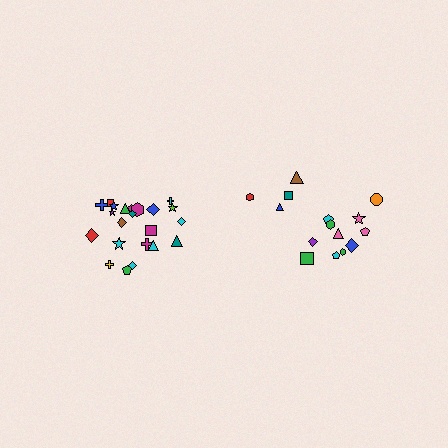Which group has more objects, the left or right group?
The left group.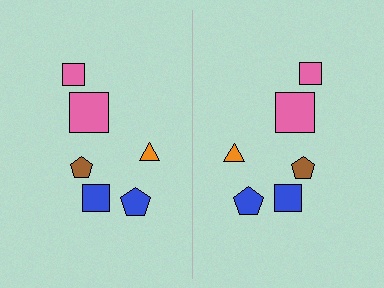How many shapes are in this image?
There are 12 shapes in this image.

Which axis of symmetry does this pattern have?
The pattern has a vertical axis of symmetry running through the center of the image.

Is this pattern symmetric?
Yes, this pattern has bilateral (reflection) symmetry.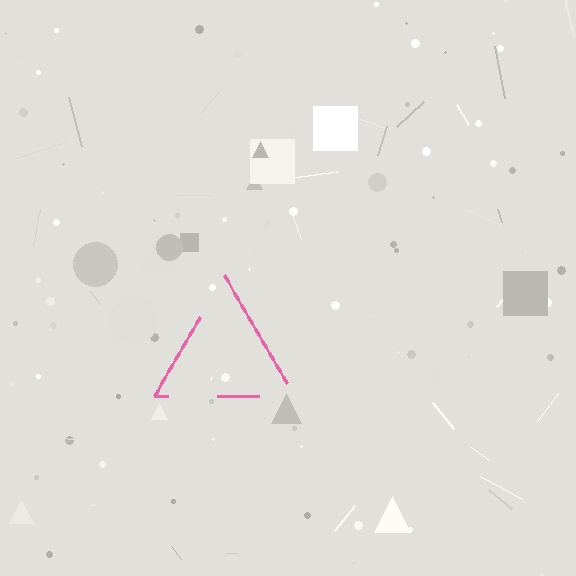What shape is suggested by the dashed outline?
The dashed outline suggests a triangle.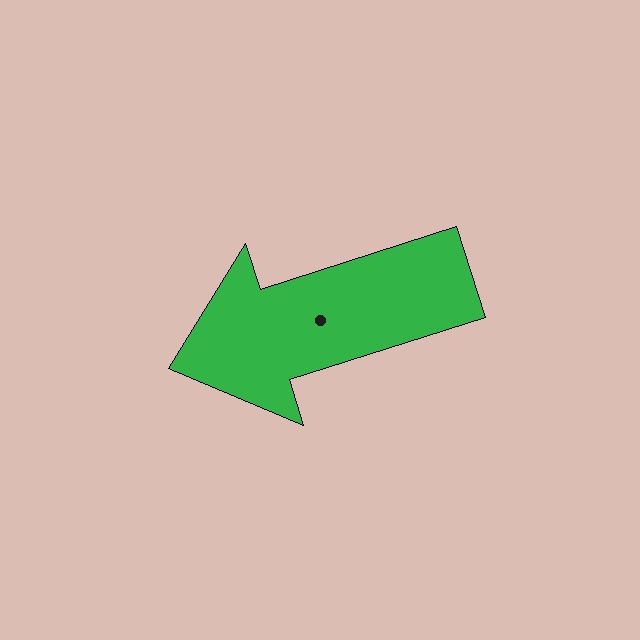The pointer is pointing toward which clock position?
Roughly 8 o'clock.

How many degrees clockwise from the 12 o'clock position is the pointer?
Approximately 252 degrees.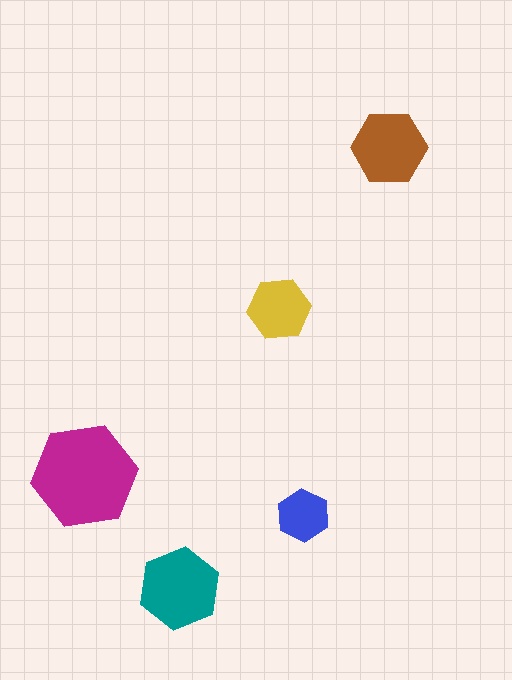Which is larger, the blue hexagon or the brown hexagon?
The brown one.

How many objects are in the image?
There are 5 objects in the image.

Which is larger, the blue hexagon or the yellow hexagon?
The yellow one.